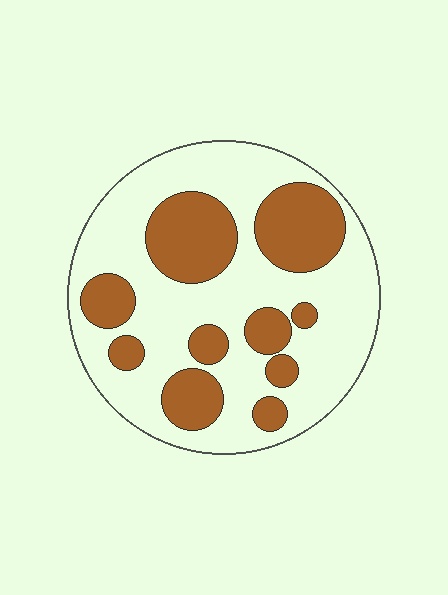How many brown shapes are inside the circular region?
10.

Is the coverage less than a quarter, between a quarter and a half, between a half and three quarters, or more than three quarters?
Between a quarter and a half.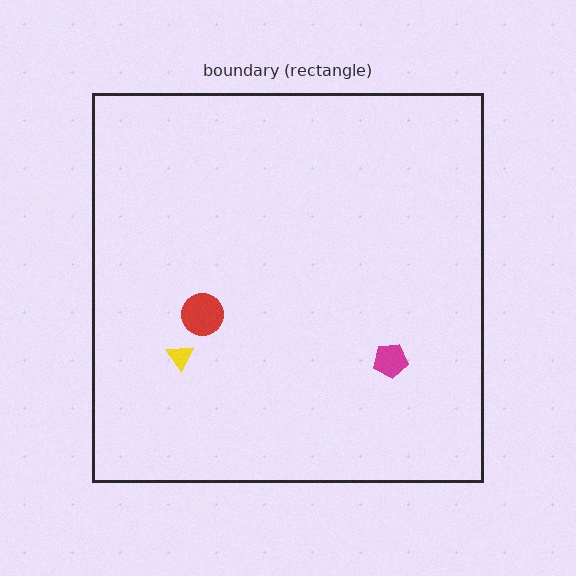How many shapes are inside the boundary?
3 inside, 0 outside.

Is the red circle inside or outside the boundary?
Inside.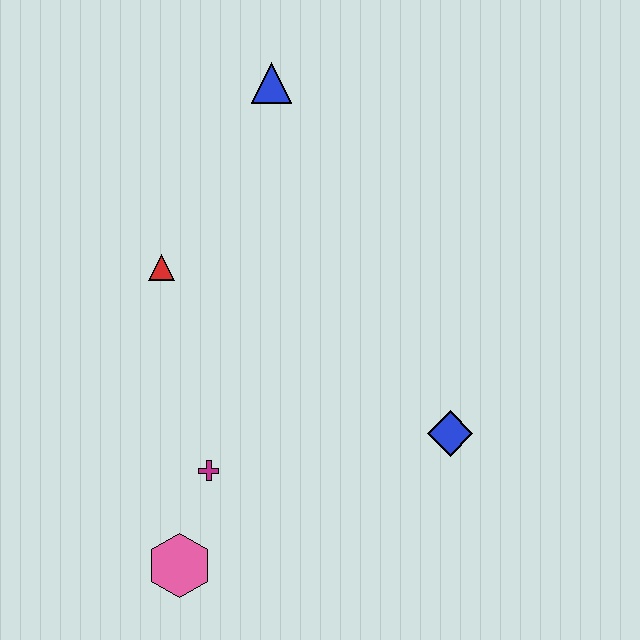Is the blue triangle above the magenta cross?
Yes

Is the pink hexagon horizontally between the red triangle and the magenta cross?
Yes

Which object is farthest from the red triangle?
The blue diamond is farthest from the red triangle.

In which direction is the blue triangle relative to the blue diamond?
The blue triangle is above the blue diamond.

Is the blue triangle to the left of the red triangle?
No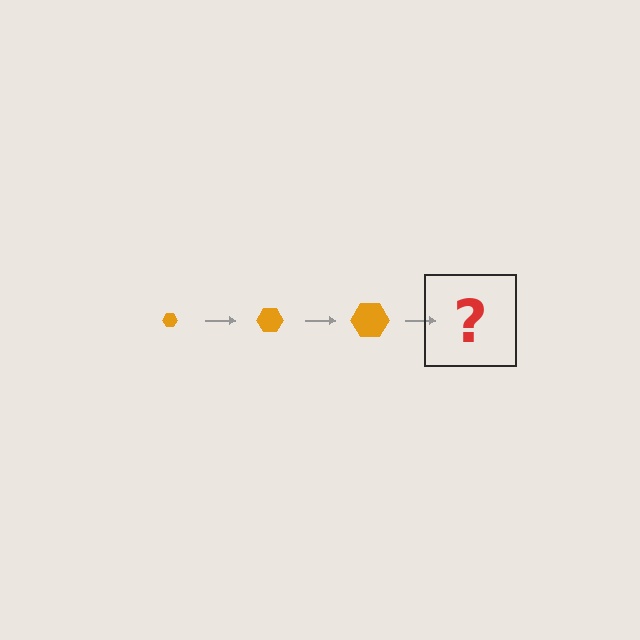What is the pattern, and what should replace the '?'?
The pattern is that the hexagon gets progressively larger each step. The '?' should be an orange hexagon, larger than the previous one.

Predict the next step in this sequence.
The next step is an orange hexagon, larger than the previous one.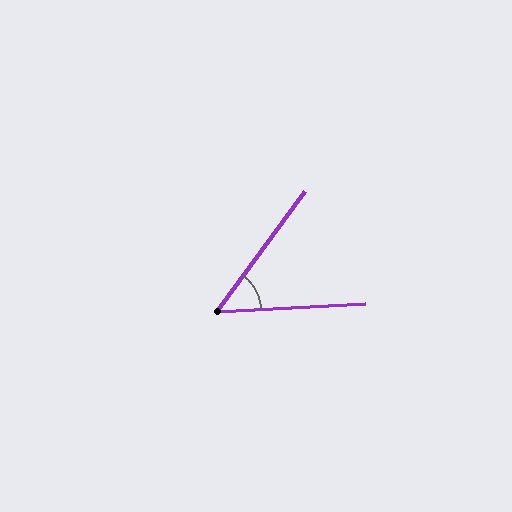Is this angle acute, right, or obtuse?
It is acute.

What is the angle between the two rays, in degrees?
Approximately 51 degrees.